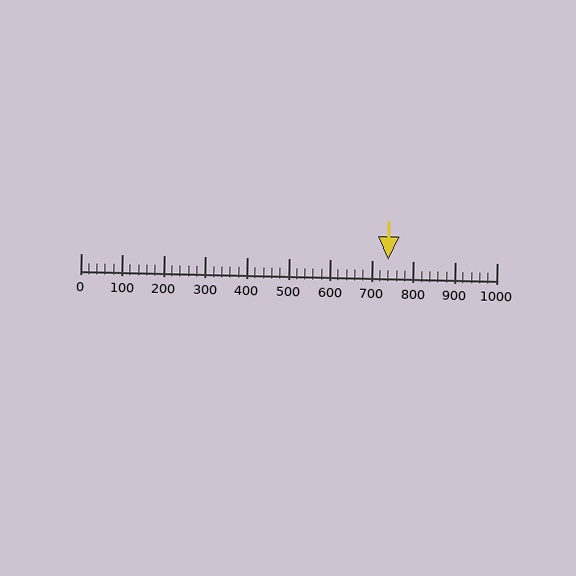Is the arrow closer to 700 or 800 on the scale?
The arrow is closer to 700.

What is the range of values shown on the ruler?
The ruler shows values from 0 to 1000.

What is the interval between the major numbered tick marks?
The major tick marks are spaced 100 units apart.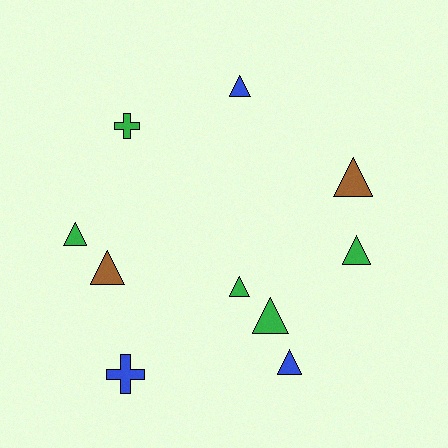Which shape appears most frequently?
Triangle, with 8 objects.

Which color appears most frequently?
Green, with 5 objects.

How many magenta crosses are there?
There are no magenta crosses.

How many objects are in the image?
There are 10 objects.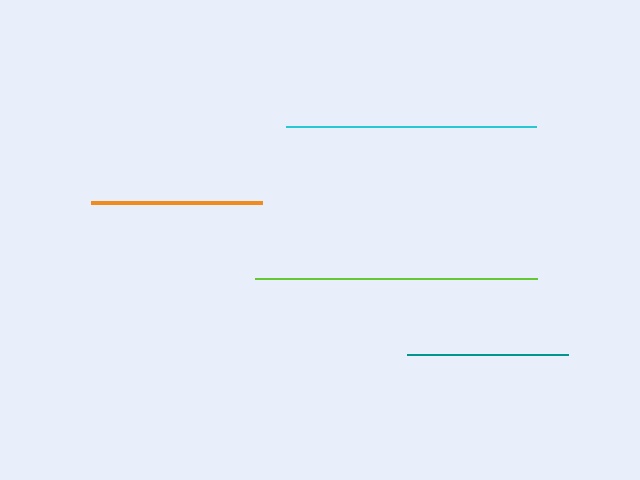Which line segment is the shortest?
The teal line is the shortest at approximately 161 pixels.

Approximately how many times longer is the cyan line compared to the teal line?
The cyan line is approximately 1.6 times the length of the teal line.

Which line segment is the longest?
The lime line is the longest at approximately 282 pixels.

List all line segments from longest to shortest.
From longest to shortest: lime, cyan, orange, teal.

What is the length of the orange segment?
The orange segment is approximately 171 pixels long.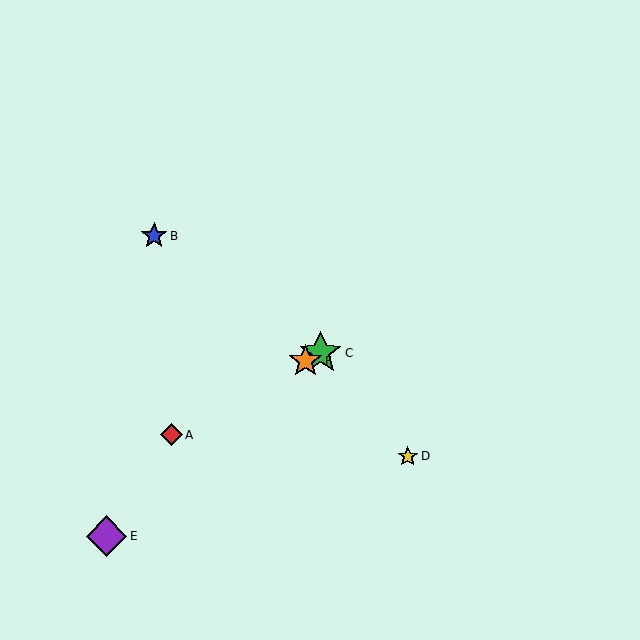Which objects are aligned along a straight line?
Objects A, C, F are aligned along a straight line.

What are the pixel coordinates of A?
Object A is at (171, 435).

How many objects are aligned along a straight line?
3 objects (A, C, F) are aligned along a straight line.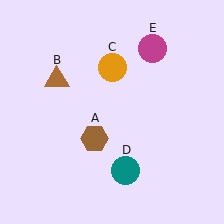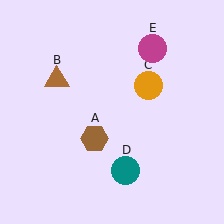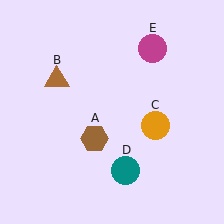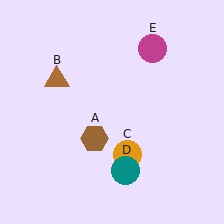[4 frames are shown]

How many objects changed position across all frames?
1 object changed position: orange circle (object C).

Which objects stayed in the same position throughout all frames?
Brown hexagon (object A) and brown triangle (object B) and teal circle (object D) and magenta circle (object E) remained stationary.